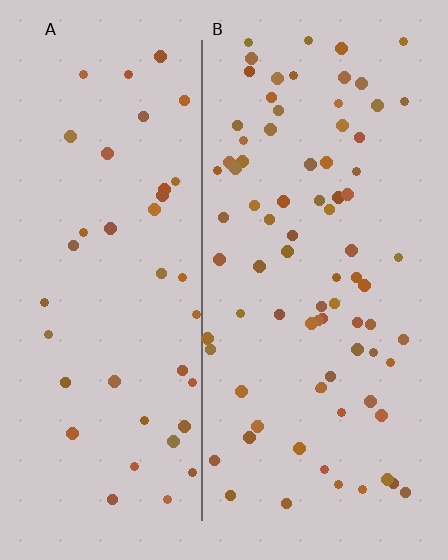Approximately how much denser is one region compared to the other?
Approximately 2.0× — region B over region A.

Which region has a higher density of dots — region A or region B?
B (the right).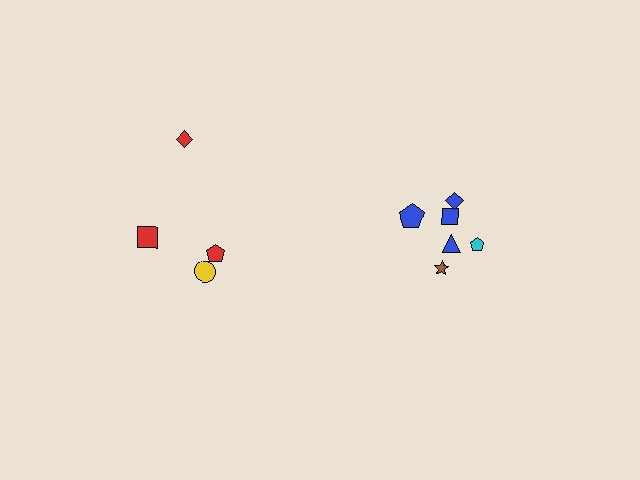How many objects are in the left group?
There are 4 objects.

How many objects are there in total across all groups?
There are 10 objects.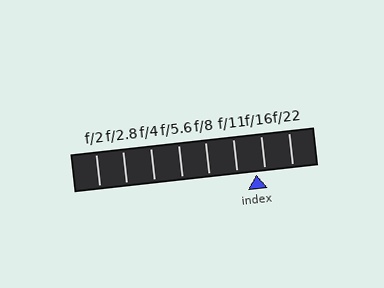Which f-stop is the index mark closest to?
The index mark is closest to f/16.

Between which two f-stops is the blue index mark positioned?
The index mark is between f/11 and f/16.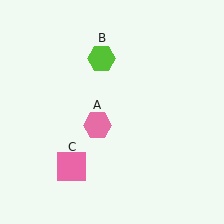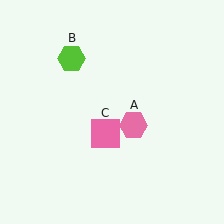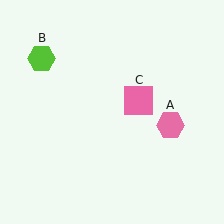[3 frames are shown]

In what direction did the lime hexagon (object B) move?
The lime hexagon (object B) moved left.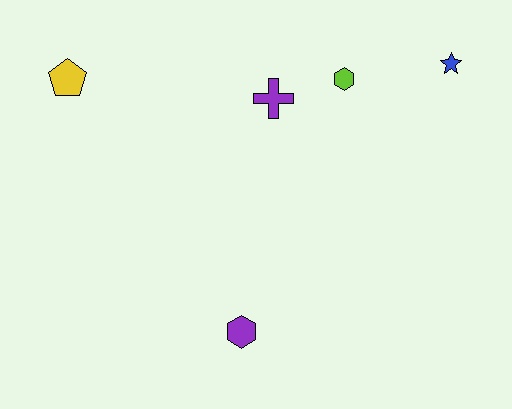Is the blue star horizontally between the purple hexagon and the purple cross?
No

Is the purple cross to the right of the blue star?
No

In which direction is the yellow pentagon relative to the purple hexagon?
The yellow pentagon is above the purple hexagon.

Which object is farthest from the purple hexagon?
The blue star is farthest from the purple hexagon.